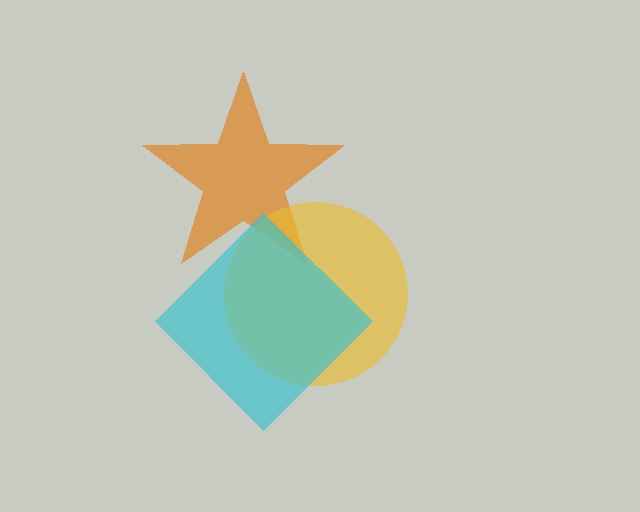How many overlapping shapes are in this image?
There are 3 overlapping shapes in the image.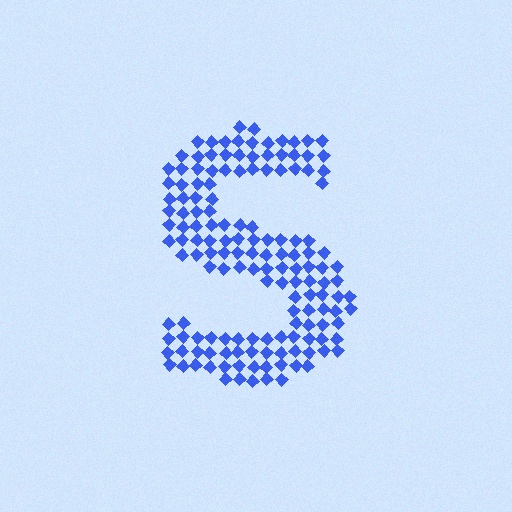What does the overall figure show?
The overall figure shows the letter S.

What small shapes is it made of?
It is made of small diamonds.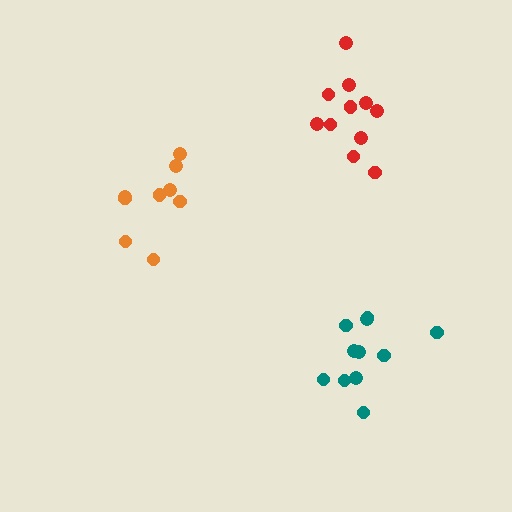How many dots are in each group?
Group 1: 9 dots, Group 2: 11 dots, Group 3: 11 dots (31 total).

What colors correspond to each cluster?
The clusters are colored: orange, teal, red.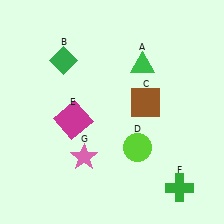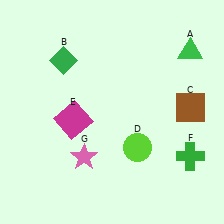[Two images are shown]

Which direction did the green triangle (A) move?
The green triangle (A) moved right.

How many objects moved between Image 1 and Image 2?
3 objects moved between the two images.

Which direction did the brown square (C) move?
The brown square (C) moved right.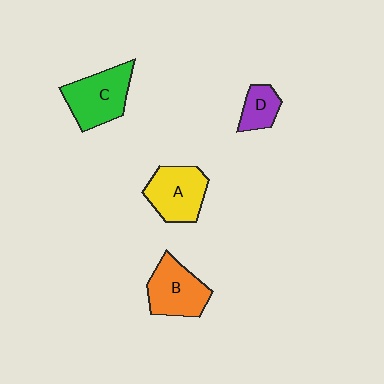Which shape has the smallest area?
Shape D (purple).